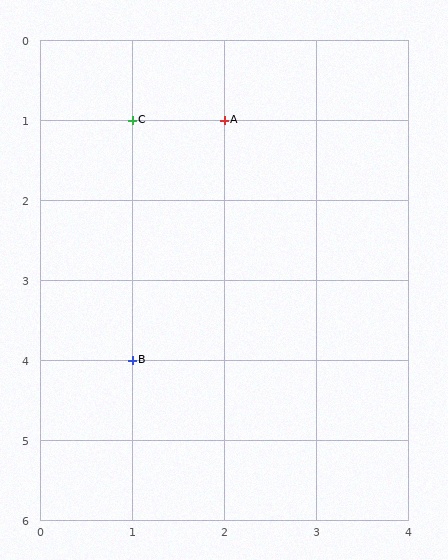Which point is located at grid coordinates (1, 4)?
Point B is at (1, 4).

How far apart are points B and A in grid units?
Points B and A are 1 column and 3 rows apart (about 3.2 grid units diagonally).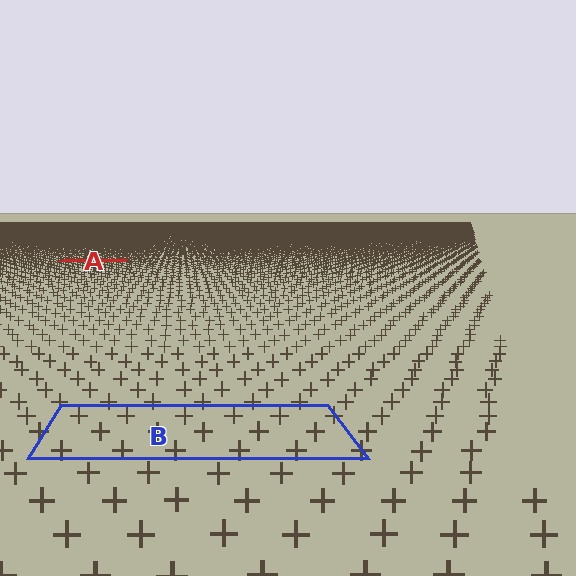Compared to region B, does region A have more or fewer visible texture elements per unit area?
Region A has more texture elements per unit area — they are packed more densely because it is farther away.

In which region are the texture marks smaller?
The texture marks are smaller in region A, because it is farther away.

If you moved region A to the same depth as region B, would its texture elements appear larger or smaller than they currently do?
They would appear larger. At a closer depth, the same texture elements are projected at a bigger on-screen size.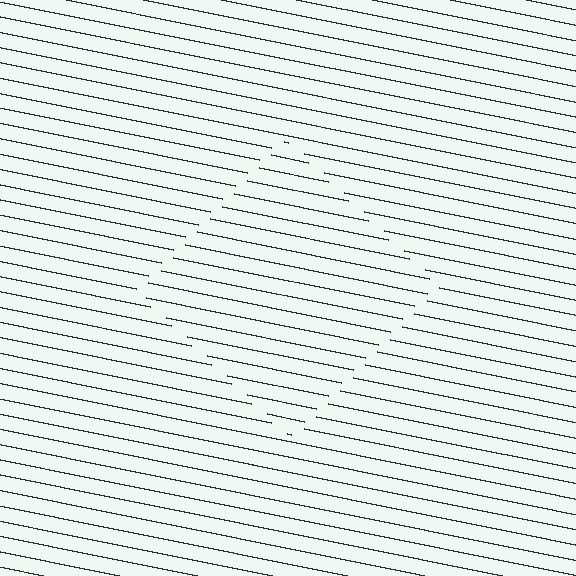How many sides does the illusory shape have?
4 sides — the line-ends trace a square.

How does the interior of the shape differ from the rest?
The interior of the shape contains the same grating, shifted by half a period — the contour is defined by the phase discontinuity where line-ends from the inner and outer gratings abut.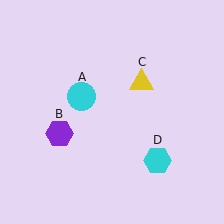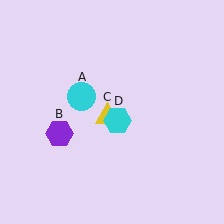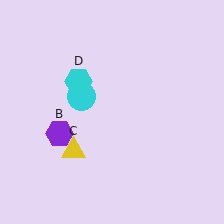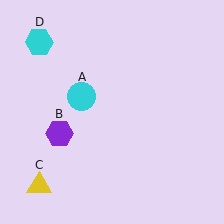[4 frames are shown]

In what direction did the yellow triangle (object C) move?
The yellow triangle (object C) moved down and to the left.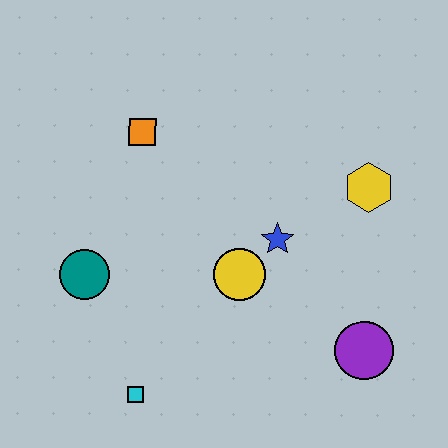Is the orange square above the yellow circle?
Yes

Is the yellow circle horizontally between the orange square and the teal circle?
No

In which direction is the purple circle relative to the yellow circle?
The purple circle is to the right of the yellow circle.